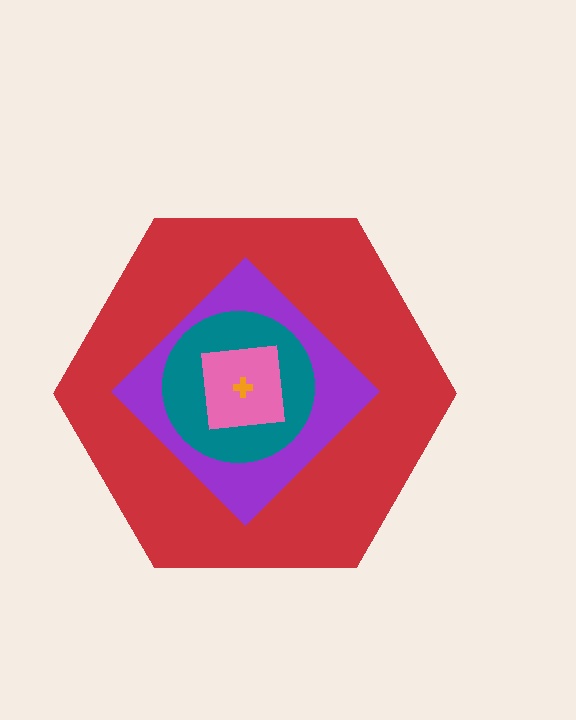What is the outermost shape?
The red hexagon.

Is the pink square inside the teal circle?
Yes.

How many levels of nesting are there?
5.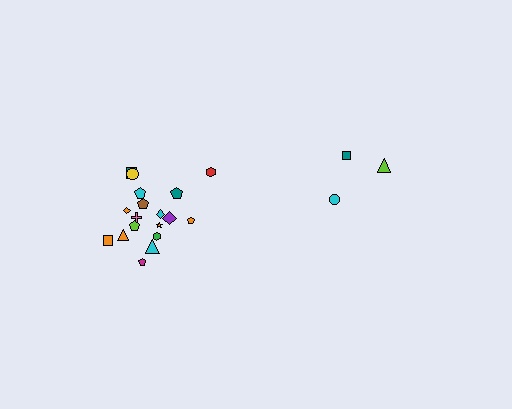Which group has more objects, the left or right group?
The left group.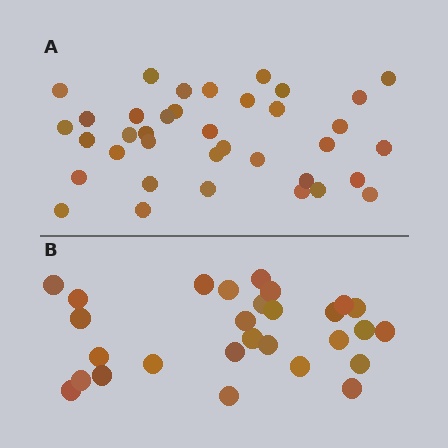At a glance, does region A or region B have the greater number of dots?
Region A (the top region) has more dots.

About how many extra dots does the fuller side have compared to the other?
Region A has roughly 8 or so more dots than region B.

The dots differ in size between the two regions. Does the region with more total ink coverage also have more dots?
No. Region B has more total ink coverage because its dots are larger, but region A actually contains more individual dots. Total area can be misleading — the number of items is what matters here.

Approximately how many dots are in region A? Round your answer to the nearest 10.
About 40 dots. (The exact count is 37, which rounds to 40.)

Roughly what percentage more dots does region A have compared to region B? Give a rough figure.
About 30% more.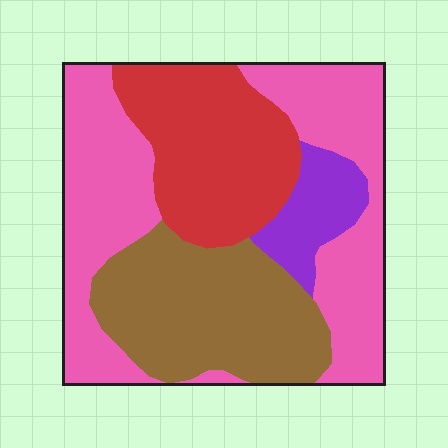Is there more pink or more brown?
Pink.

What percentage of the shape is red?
Red covers around 25% of the shape.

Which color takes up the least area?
Purple, at roughly 10%.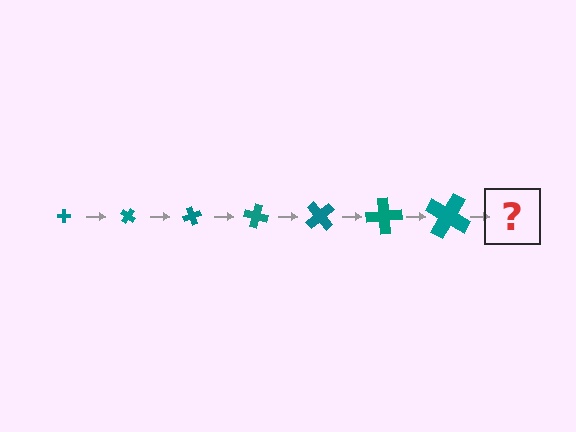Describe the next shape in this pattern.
It should be a cross, larger than the previous one and rotated 245 degrees from the start.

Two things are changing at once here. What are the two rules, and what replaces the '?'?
The two rules are that the cross grows larger each step and it rotates 35 degrees each step. The '?' should be a cross, larger than the previous one and rotated 245 degrees from the start.